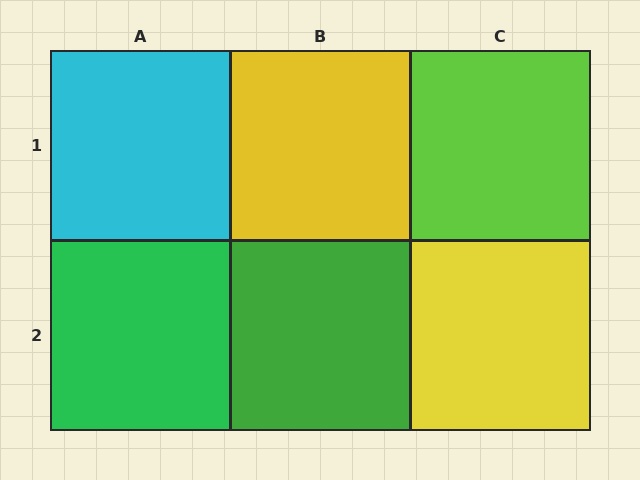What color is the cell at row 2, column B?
Green.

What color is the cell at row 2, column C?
Yellow.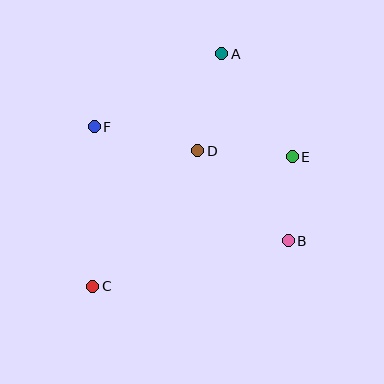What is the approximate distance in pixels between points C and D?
The distance between C and D is approximately 171 pixels.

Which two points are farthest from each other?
Points A and C are farthest from each other.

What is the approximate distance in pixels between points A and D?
The distance between A and D is approximately 100 pixels.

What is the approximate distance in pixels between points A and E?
The distance between A and E is approximately 125 pixels.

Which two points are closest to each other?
Points B and E are closest to each other.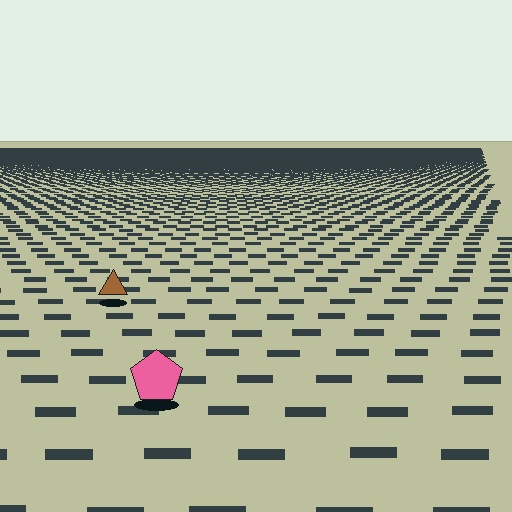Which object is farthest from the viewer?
The brown triangle is farthest from the viewer. It appears smaller and the ground texture around it is denser.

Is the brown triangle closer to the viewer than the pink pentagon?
No. The pink pentagon is closer — you can tell from the texture gradient: the ground texture is coarser near it.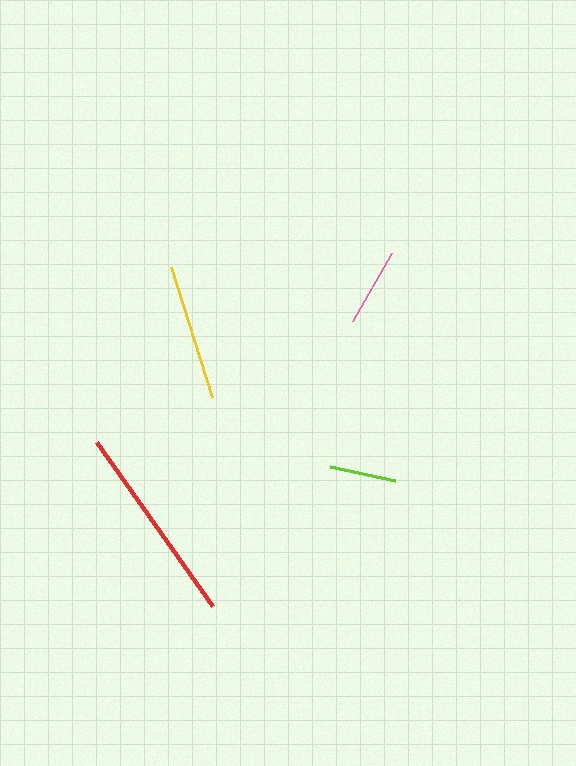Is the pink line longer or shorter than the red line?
The red line is longer than the pink line.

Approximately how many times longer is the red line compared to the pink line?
The red line is approximately 2.6 times the length of the pink line.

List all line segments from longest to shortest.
From longest to shortest: red, yellow, pink, lime.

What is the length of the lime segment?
The lime segment is approximately 66 pixels long.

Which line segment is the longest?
The red line is the longest at approximately 201 pixels.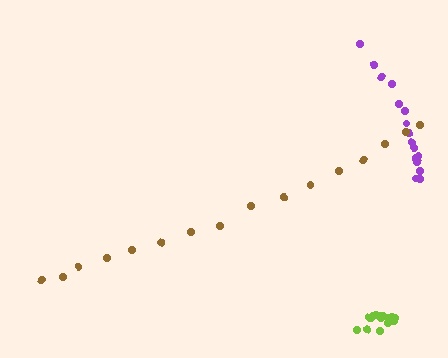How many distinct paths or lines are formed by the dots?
There are 3 distinct paths.